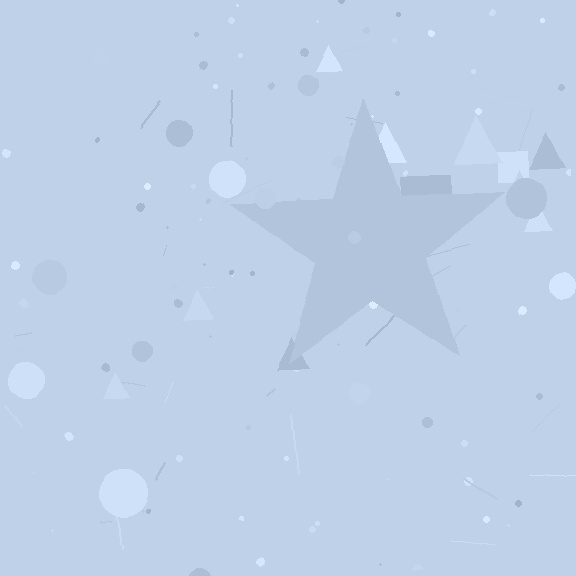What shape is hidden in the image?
A star is hidden in the image.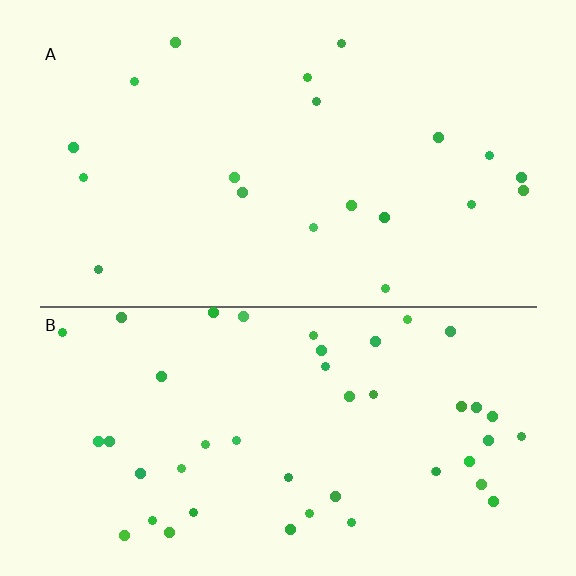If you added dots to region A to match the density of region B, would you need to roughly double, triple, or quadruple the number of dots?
Approximately double.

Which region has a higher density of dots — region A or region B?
B (the bottom).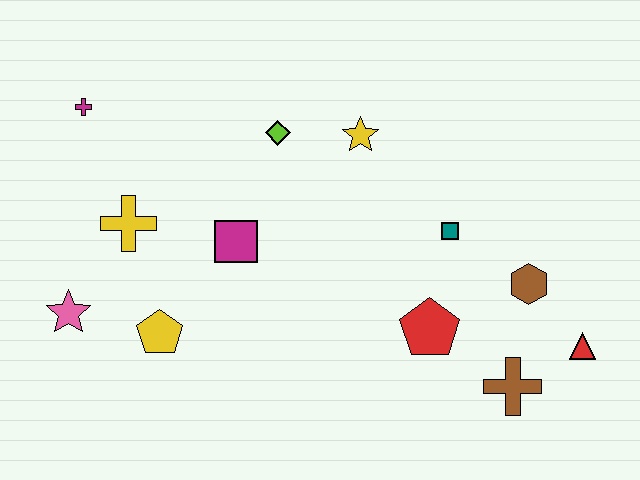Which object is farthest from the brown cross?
The magenta cross is farthest from the brown cross.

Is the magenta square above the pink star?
Yes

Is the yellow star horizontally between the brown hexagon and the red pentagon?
No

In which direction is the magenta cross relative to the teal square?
The magenta cross is to the left of the teal square.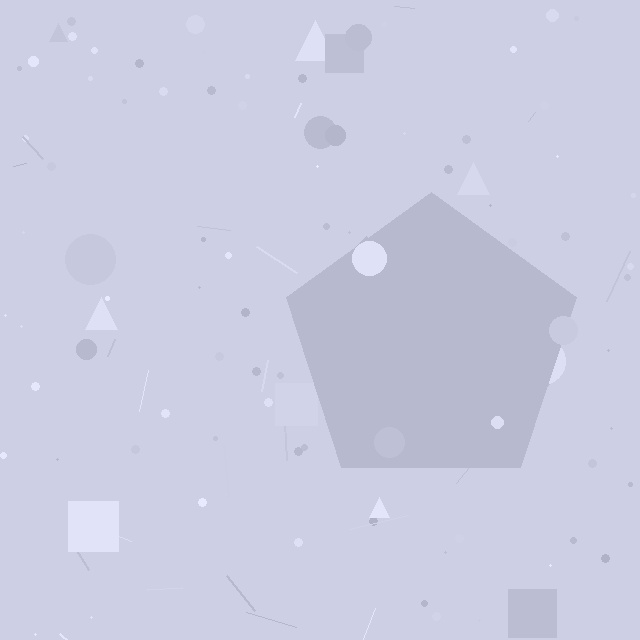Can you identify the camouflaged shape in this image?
The camouflaged shape is a pentagon.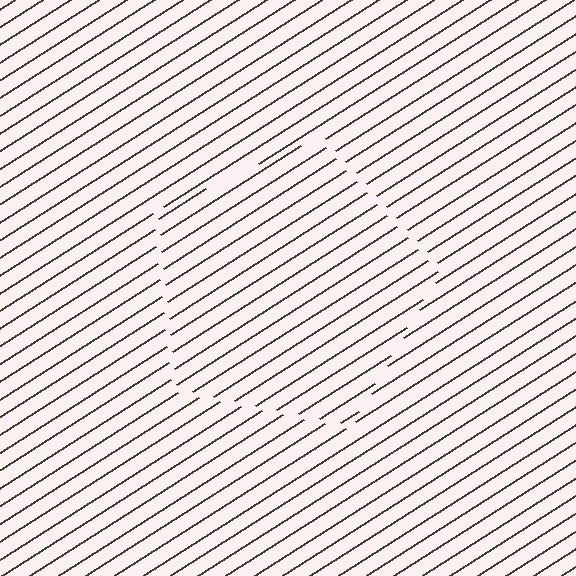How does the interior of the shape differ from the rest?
The interior of the shape contains the same grating, shifted by half a period — the contour is defined by the phase discontinuity where line-ends from the inner and outer gratings abut.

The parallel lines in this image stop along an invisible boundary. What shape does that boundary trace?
An illusory pentagon. The interior of the shape contains the same grating, shifted by half a period — the contour is defined by the phase discontinuity where line-ends from the inner and outer gratings abut.